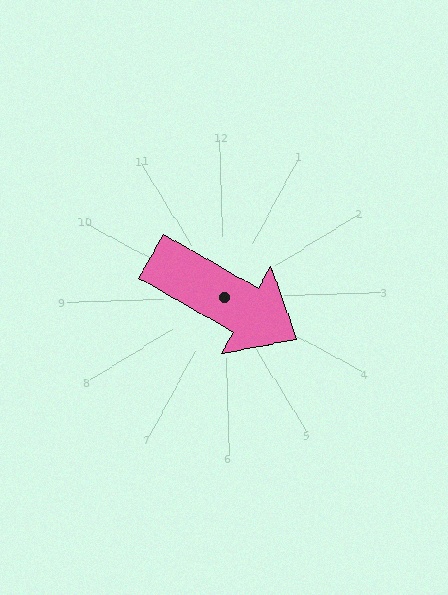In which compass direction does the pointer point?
Southeast.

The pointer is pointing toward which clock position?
Roughly 4 o'clock.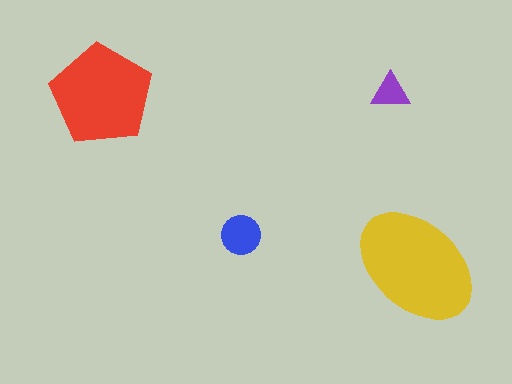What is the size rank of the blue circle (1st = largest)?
3rd.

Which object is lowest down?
The yellow ellipse is bottommost.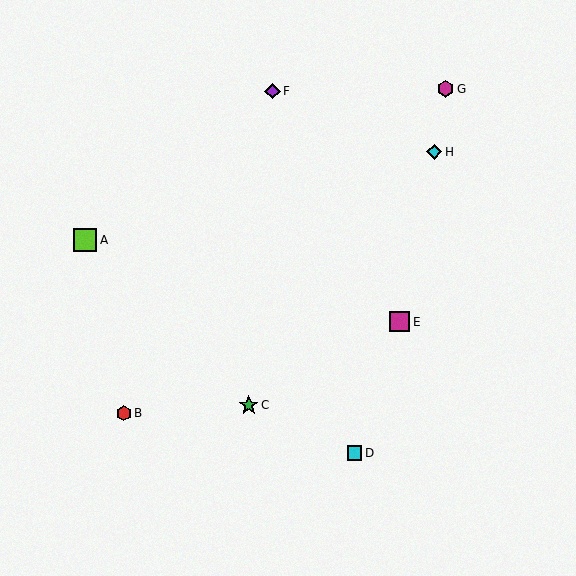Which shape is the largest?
The lime square (labeled A) is the largest.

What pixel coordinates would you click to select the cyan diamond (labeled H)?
Click at (434, 152) to select the cyan diamond H.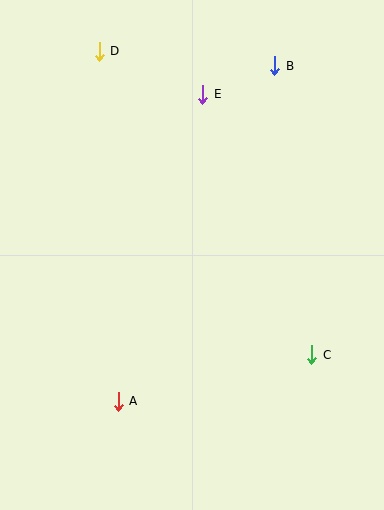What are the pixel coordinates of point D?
Point D is at (99, 51).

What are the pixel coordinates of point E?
Point E is at (203, 94).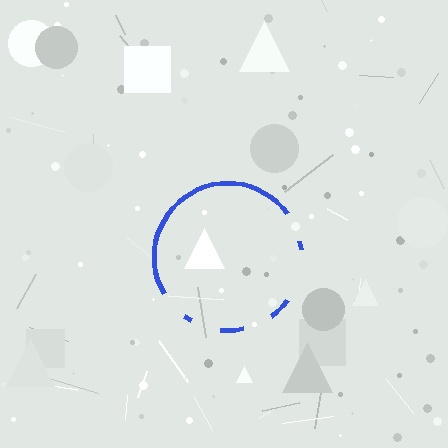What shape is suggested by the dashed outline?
The dashed outline suggests a circle.